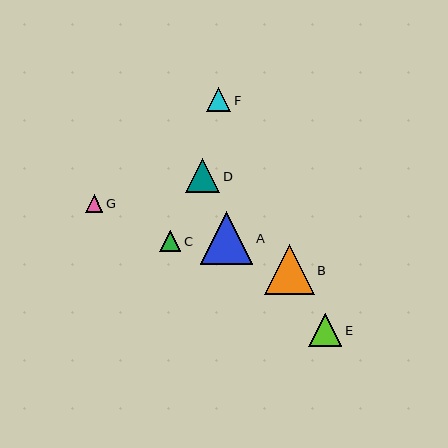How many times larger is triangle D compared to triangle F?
Triangle D is approximately 1.4 times the size of triangle F.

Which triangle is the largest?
Triangle A is the largest with a size of approximately 52 pixels.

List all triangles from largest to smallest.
From largest to smallest: A, B, D, E, F, C, G.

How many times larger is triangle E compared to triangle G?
Triangle E is approximately 1.9 times the size of triangle G.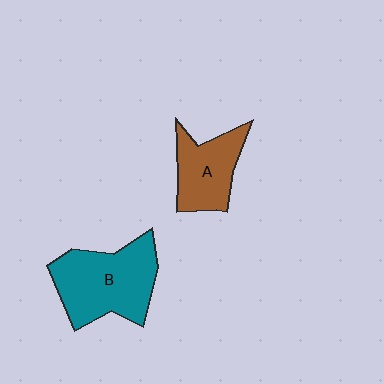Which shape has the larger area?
Shape B (teal).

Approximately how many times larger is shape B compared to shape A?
Approximately 1.5 times.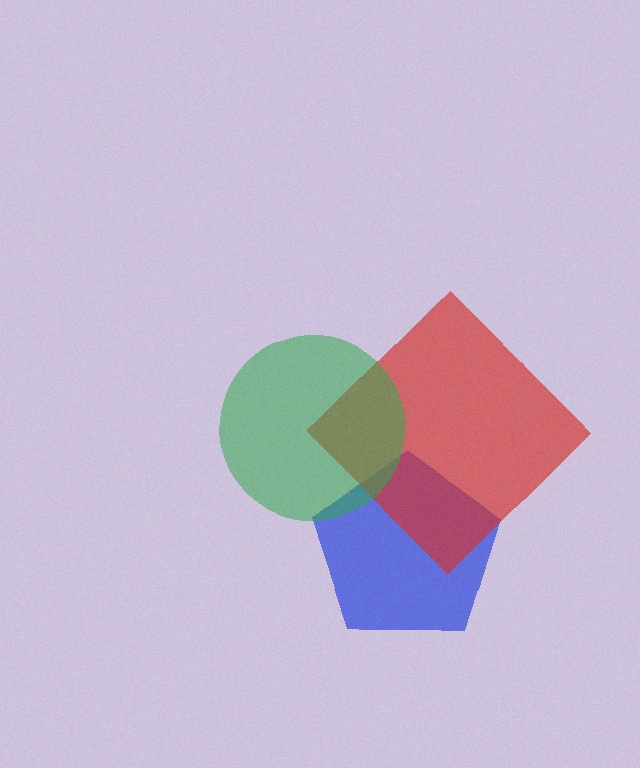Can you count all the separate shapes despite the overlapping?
Yes, there are 3 separate shapes.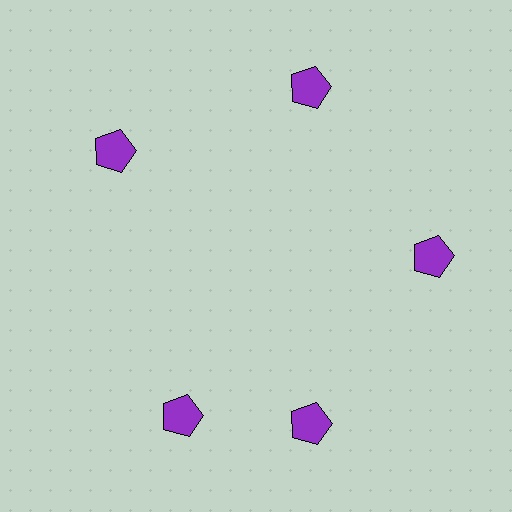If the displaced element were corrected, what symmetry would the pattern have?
It would have 5-fold rotational symmetry — the pattern would map onto itself every 72 degrees.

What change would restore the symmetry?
The symmetry would be restored by rotating it back into even spacing with its neighbors so that all 5 pentagons sit at equal angles and equal distance from the center.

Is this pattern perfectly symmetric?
No. The 5 purple pentagons are arranged in a ring, but one element near the 8 o'clock position is rotated out of alignment along the ring, breaking the 5-fold rotational symmetry.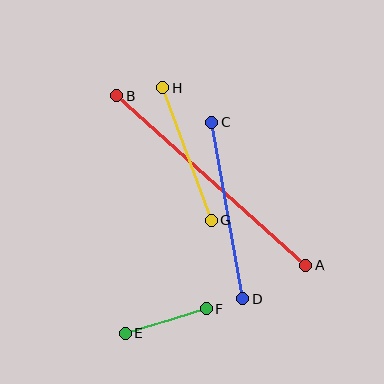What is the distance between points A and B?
The distance is approximately 254 pixels.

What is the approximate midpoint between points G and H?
The midpoint is at approximately (187, 154) pixels.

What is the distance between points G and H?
The distance is approximately 141 pixels.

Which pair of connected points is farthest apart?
Points A and B are farthest apart.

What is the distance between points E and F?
The distance is approximately 84 pixels.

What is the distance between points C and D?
The distance is approximately 179 pixels.